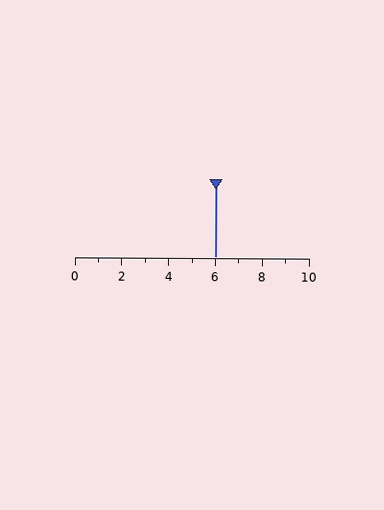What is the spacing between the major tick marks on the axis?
The major ticks are spaced 2 apart.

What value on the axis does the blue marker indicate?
The marker indicates approximately 6.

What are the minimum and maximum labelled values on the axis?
The axis runs from 0 to 10.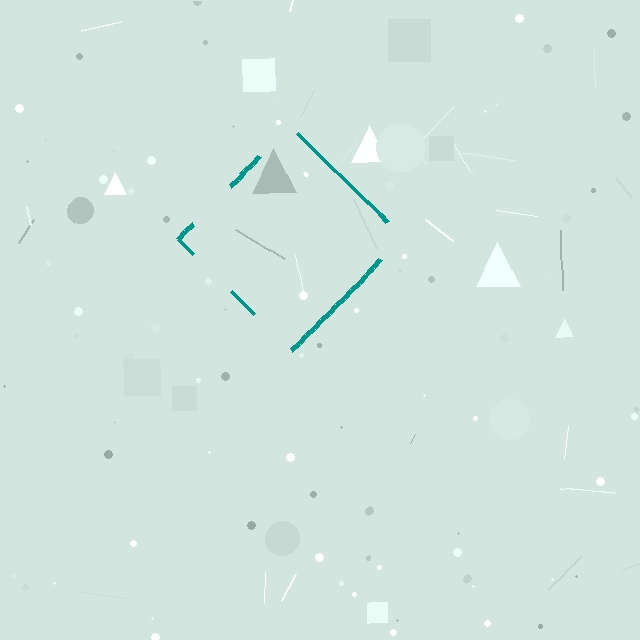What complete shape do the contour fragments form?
The contour fragments form a diamond.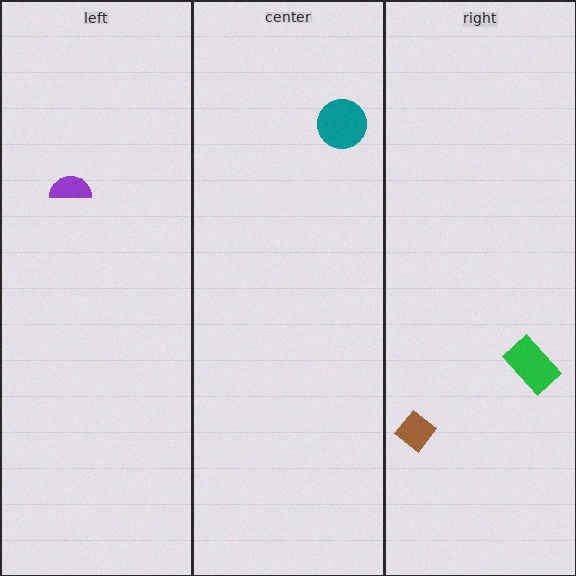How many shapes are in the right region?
2.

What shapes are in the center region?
The teal circle.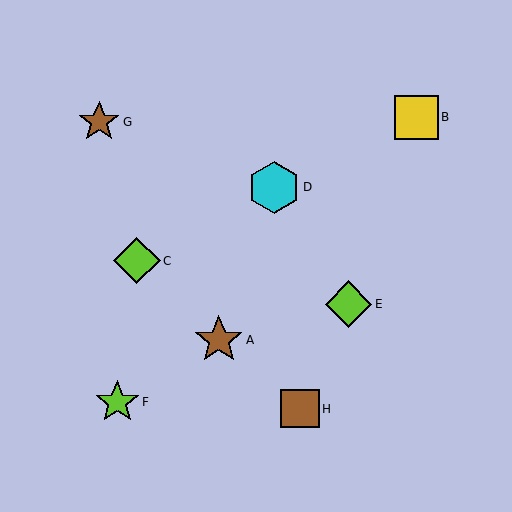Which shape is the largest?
The cyan hexagon (labeled D) is the largest.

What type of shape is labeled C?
Shape C is a lime diamond.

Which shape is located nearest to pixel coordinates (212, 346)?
The brown star (labeled A) at (219, 340) is nearest to that location.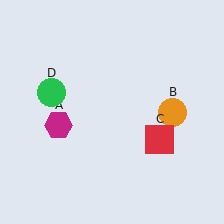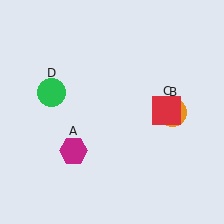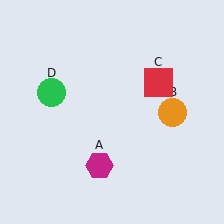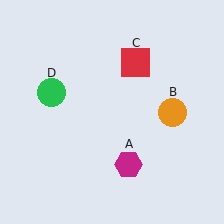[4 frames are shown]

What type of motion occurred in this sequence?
The magenta hexagon (object A), red square (object C) rotated counterclockwise around the center of the scene.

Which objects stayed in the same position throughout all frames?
Orange circle (object B) and green circle (object D) remained stationary.